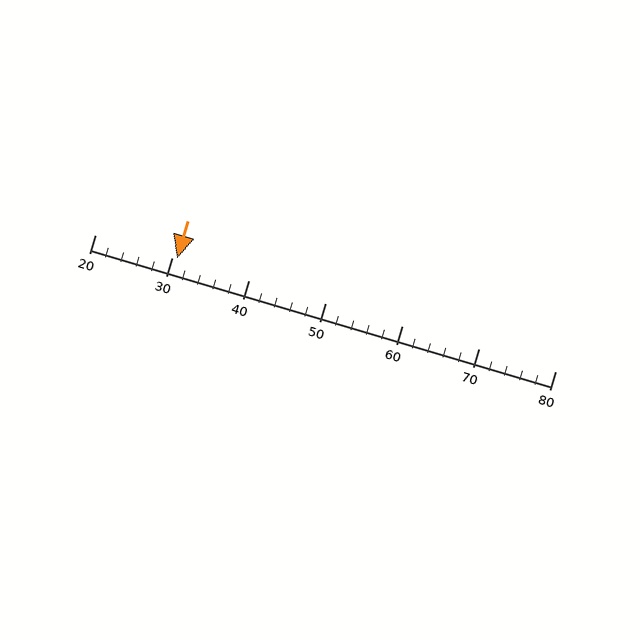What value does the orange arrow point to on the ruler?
The orange arrow points to approximately 31.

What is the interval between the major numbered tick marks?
The major tick marks are spaced 10 units apart.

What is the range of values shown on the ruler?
The ruler shows values from 20 to 80.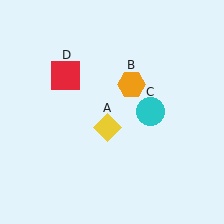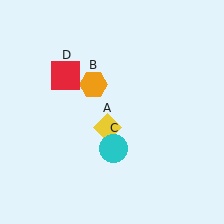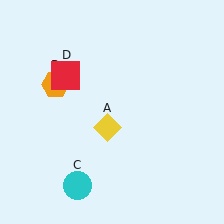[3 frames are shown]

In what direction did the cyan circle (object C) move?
The cyan circle (object C) moved down and to the left.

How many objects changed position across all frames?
2 objects changed position: orange hexagon (object B), cyan circle (object C).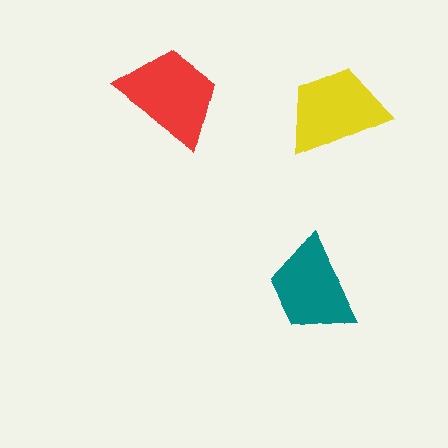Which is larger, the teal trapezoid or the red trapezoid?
The red one.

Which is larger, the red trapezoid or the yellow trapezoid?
The red one.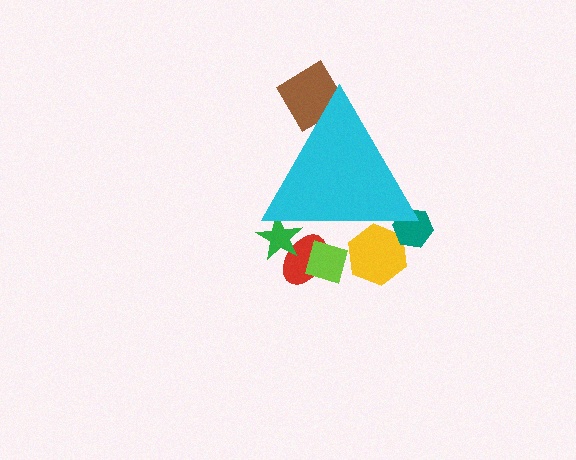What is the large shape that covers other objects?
A cyan triangle.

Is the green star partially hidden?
Yes, the green star is partially hidden behind the cyan triangle.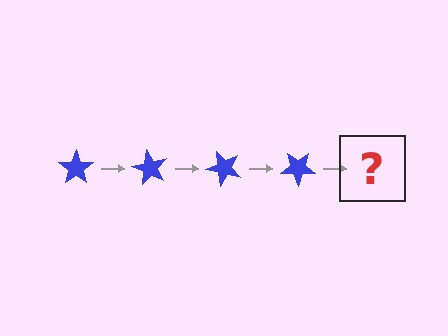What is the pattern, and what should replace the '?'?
The pattern is that the star rotates 60 degrees each step. The '?' should be a blue star rotated 240 degrees.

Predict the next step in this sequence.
The next step is a blue star rotated 240 degrees.